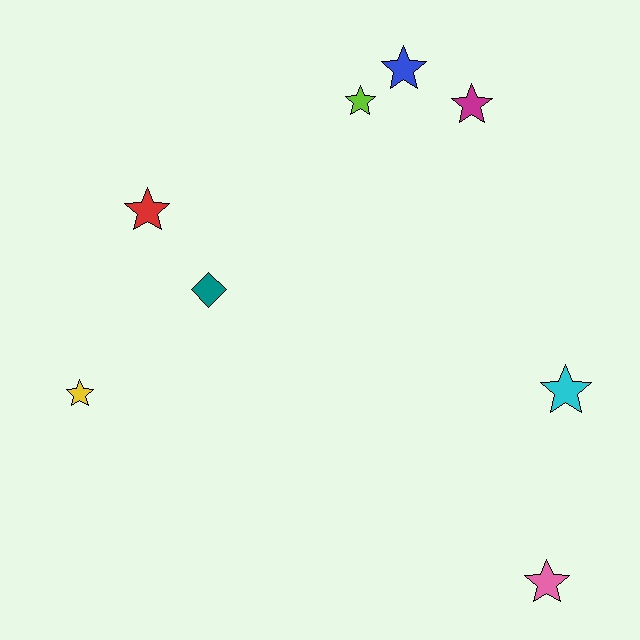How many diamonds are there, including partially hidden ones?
There is 1 diamond.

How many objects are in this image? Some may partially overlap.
There are 8 objects.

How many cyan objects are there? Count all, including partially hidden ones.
There is 1 cyan object.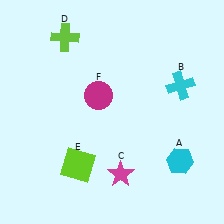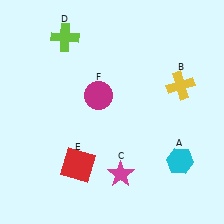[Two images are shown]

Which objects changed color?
B changed from cyan to yellow. E changed from lime to red.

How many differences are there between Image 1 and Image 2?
There are 2 differences between the two images.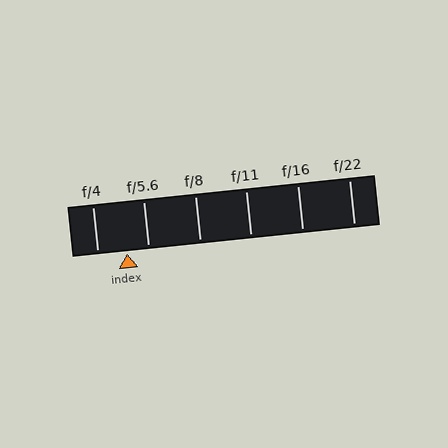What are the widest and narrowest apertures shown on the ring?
The widest aperture shown is f/4 and the narrowest is f/22.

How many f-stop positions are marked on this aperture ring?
There are 6 f-stop positions marked.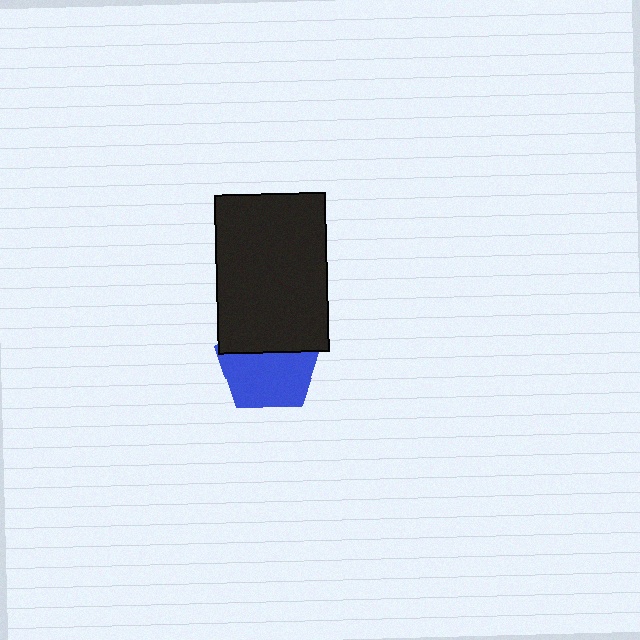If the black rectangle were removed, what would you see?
You would see the complete blue pentagon.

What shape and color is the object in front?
The object in front is a black rectangle.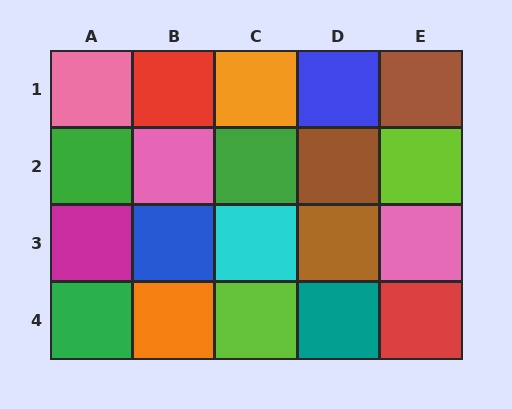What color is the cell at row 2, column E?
Lime.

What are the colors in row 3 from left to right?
Magenta, blue, cyan, brown, pink.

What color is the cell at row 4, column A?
Green.